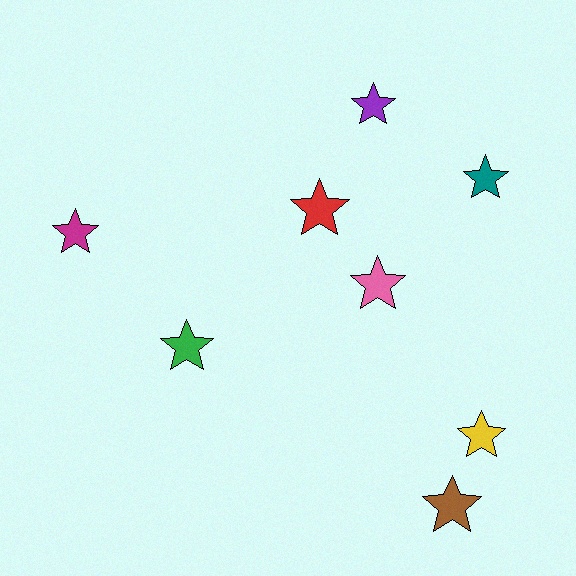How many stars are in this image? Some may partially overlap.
There are 8 stars.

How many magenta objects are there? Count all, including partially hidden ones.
There is 1 magenta object.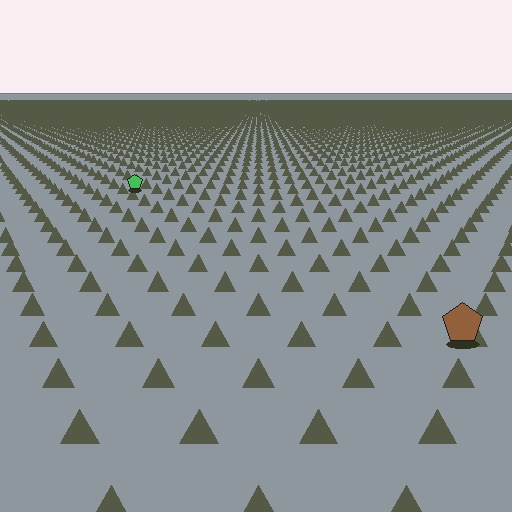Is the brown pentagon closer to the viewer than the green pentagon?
Yes. The brown pentagon is closer — you can tell from the texture gradient: the ground texture is coarser near it.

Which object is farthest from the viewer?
The green pentagon is farthest from the viewer. It appears smaller and the ground texture around it is denser.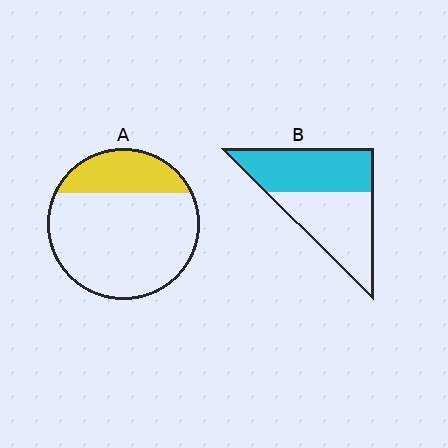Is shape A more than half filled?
No.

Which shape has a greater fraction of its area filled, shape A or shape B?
Shape B.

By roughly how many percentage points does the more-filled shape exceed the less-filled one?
By roughly 25 percentage points (B over A).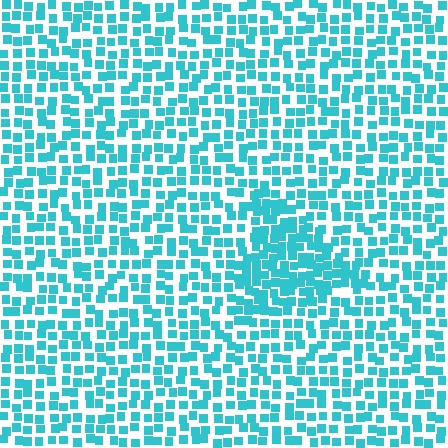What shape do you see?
I see a triangle.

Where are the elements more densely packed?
The elements are more densely packed inside the triangle boundary.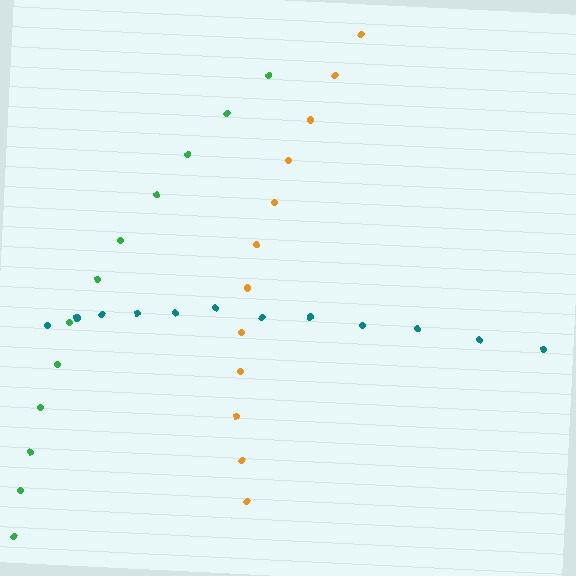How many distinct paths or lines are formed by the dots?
There are 3 distinct paths.